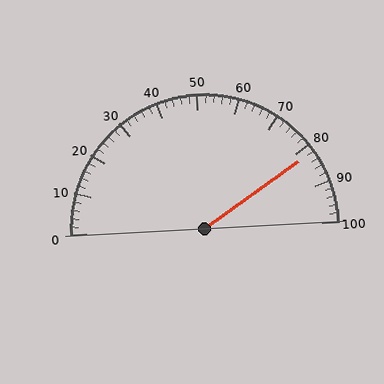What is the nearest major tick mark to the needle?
The nearest major tick mark is 80.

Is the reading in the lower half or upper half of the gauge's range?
The reading is in the upper half of the range (0 to 100).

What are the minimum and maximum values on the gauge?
The gauge ranges from 0 to 100.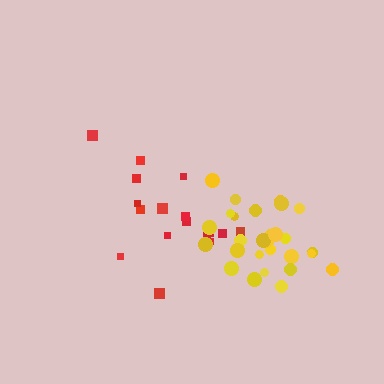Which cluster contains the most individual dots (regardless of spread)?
Yellow (29).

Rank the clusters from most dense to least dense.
yellow, red.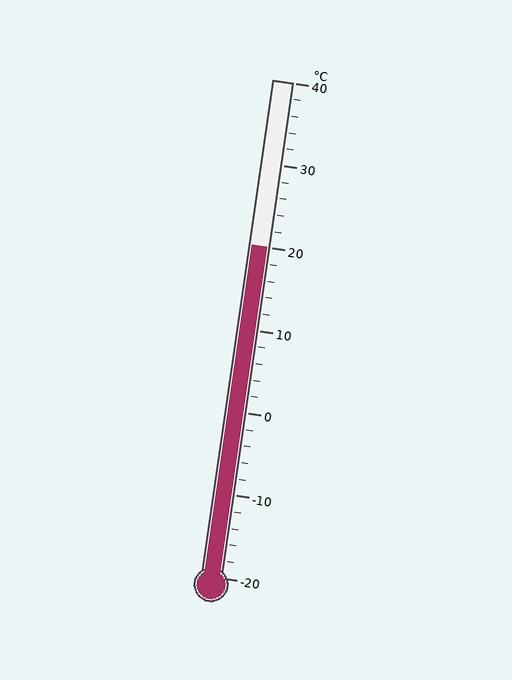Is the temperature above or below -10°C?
The temperature is above -10°C.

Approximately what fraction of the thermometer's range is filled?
The thermometer is filled to approximately 65% of its range.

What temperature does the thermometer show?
The thermometer shows approximately 20°C.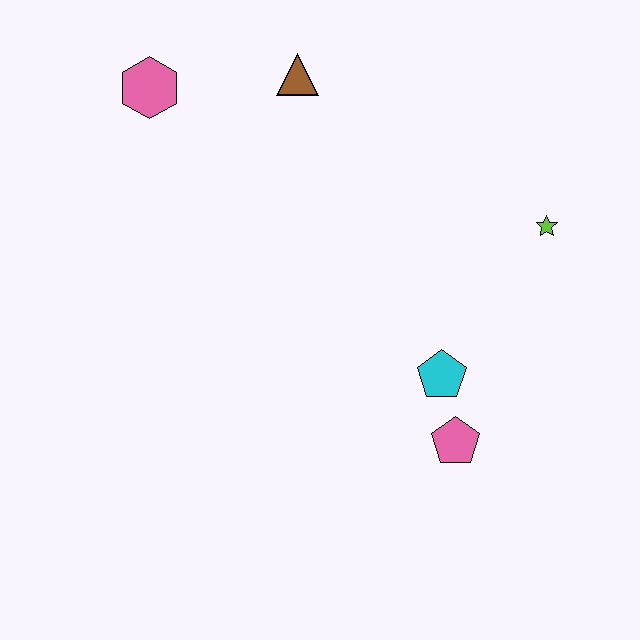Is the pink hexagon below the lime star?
No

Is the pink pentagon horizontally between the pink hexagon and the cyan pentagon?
No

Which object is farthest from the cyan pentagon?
The pink hexagon is farthest from the cyan pentagon.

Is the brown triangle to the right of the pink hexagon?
Yes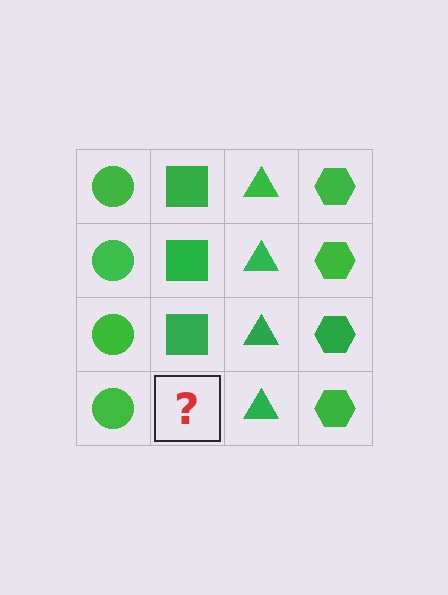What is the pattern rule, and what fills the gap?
The rule is that each column has a consistent shape. The gap should be filled with a green square.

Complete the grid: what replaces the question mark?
The question mark should be replaced with a green square.